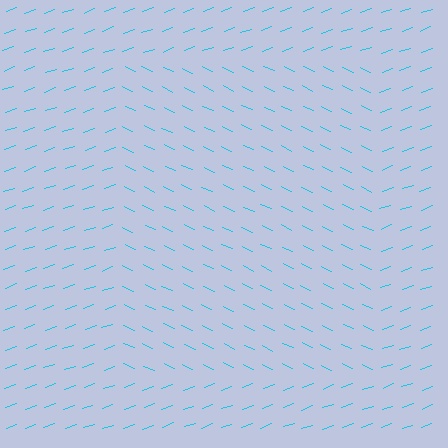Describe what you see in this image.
The image is filled with small cyan line segments. A rectangle region in the image has lines oriented differently from the surrounding lines, creating a visible texture boundary.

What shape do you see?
I see a rectangle.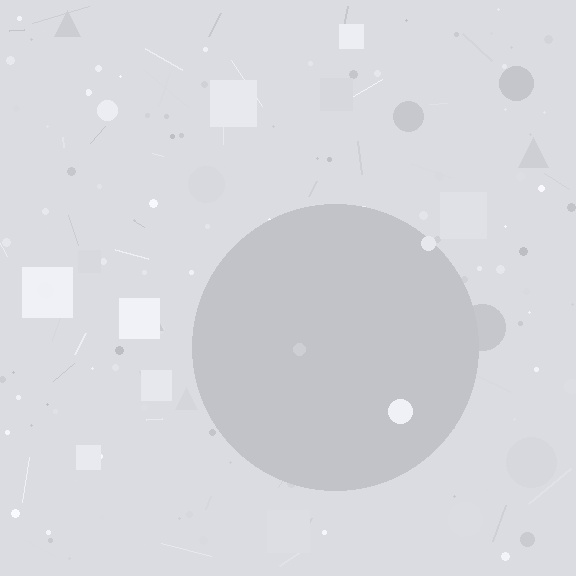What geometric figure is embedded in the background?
A circle is embedded in the background.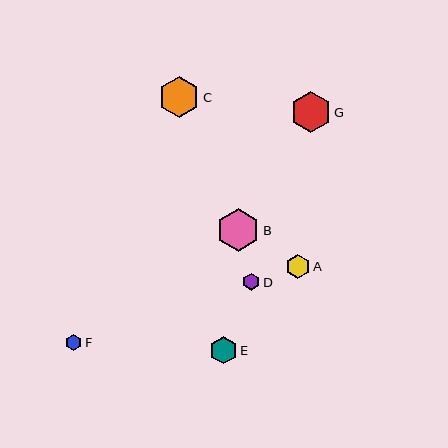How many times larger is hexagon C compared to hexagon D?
Hexagon C is approximately 2.3 times the size of hexagon D.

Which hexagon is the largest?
Hexagon B is the largest with a size of approximately 43 pixels.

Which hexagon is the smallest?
Hexagon F is the smallest with a size of approximately 16 pixels.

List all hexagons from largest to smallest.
From largest to smallest: B, G, C, E, A, D, F.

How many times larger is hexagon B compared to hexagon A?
Hexagon B is approximately 1.8 times the size of hexagon A.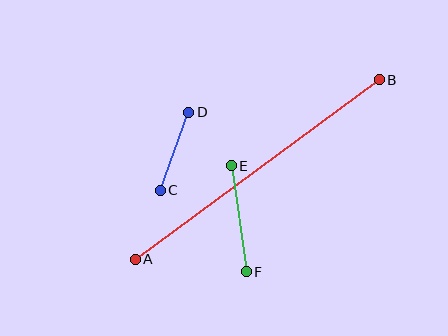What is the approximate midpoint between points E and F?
The midpoint is at approximately (239, 219) pixels.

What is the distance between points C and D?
The distance is approximately 83 pixels.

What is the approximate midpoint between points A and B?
The midpoint is at approximately (257, 170) pixels.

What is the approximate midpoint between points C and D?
The midpoint is at approximately (175, 151) pixels.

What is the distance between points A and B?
The distance is approximately 303 pixels.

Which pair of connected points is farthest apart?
Points A and B are farthest apart.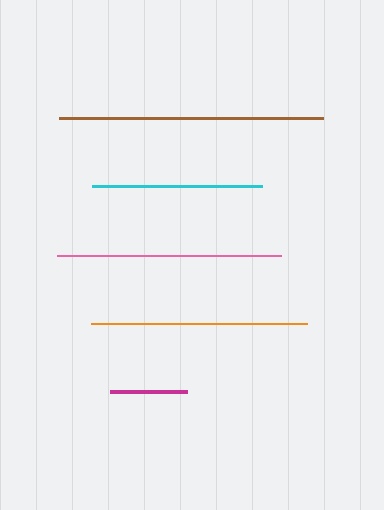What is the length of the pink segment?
The pink segment is approximately 224 pixels long.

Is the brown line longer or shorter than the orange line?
The brown line is longer than the orange line.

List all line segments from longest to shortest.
From longest to shortest: brown, pink, orange, cyan, magenta.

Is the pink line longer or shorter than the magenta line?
The pink line is longer than the magenta line.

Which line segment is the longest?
The brown line is the longest at approximately 264 pixels.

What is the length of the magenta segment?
The magenta segment is approximately 78 pixels long.